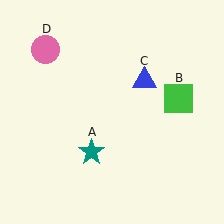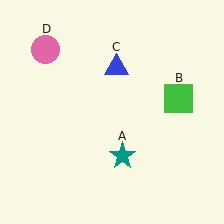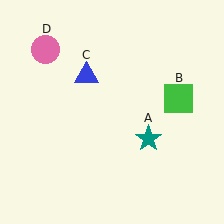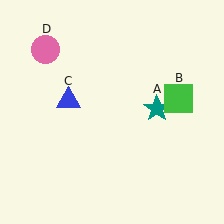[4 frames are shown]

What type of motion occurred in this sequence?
The teal star (object A), blue triangle (object C) rotated counterclockwise around the center of the scene.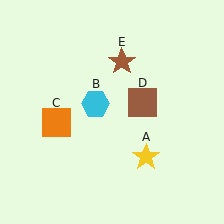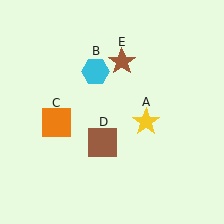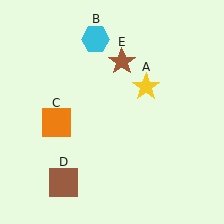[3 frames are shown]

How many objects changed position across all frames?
3 objects changed position: yellow star (object A), cyan hexagon (object B), brown square (object D).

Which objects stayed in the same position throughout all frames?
Orange square (object C) and brown star (object E) remained stationary.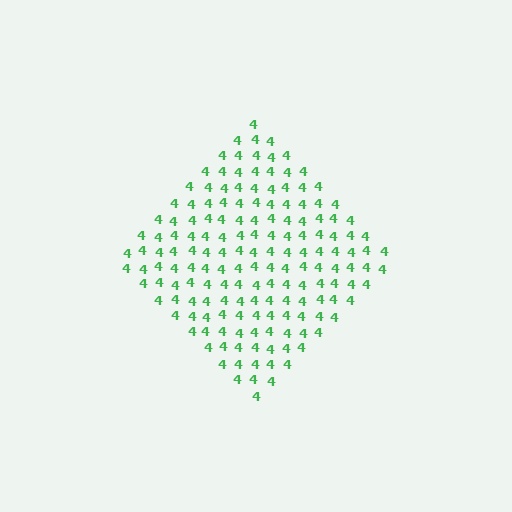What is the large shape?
The large shape is a diamond.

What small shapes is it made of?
It is made of small digit 4's.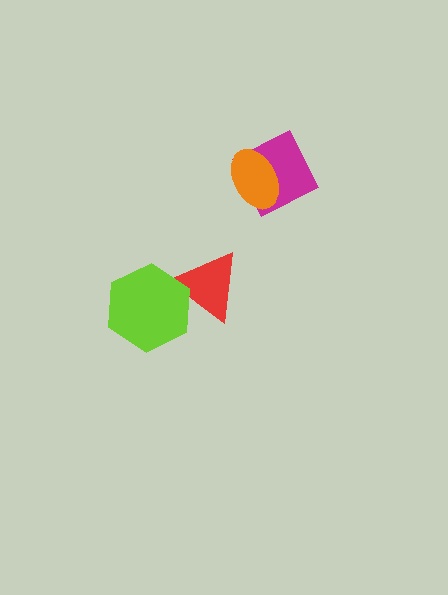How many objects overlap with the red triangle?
1 object overlaps with the red triangle.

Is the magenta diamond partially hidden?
Yes, it is partially covered by another shape.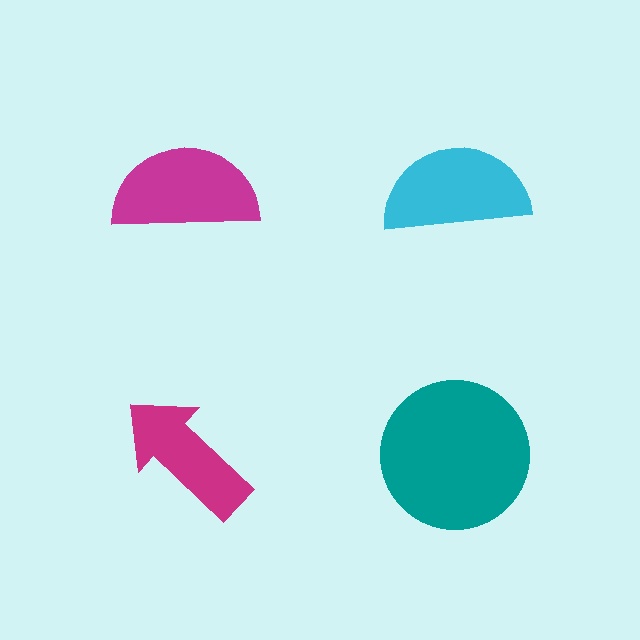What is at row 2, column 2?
A teal circle.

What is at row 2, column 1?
A magenta arrow.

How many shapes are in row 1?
2 shapes.